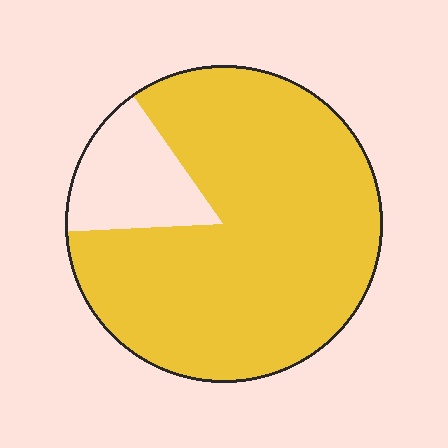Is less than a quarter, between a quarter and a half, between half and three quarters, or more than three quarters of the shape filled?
More than three quarters.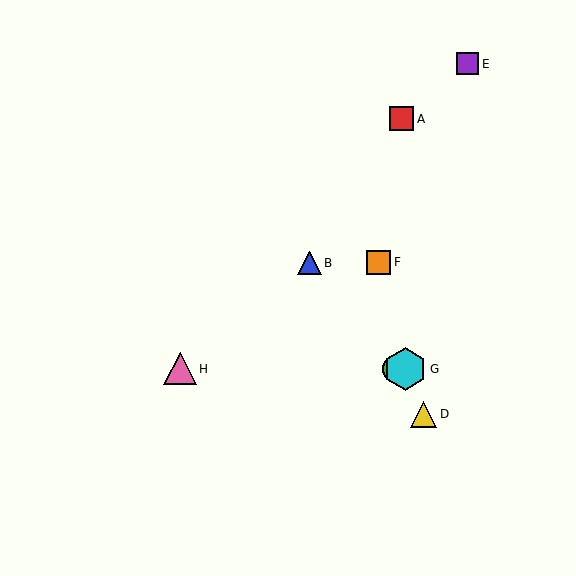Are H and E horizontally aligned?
No, H is at y≈369 and E is at y≈64.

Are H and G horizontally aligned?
Yes, both are at y≈369.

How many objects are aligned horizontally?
3 objects (C, G, H) are aligned horizontally.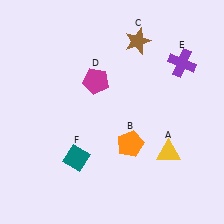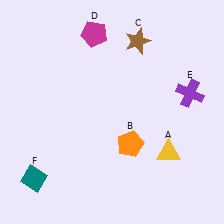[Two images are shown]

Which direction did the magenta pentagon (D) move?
The magenta pentagon (D) moved up.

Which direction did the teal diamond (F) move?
The teal diamond (F) moved left.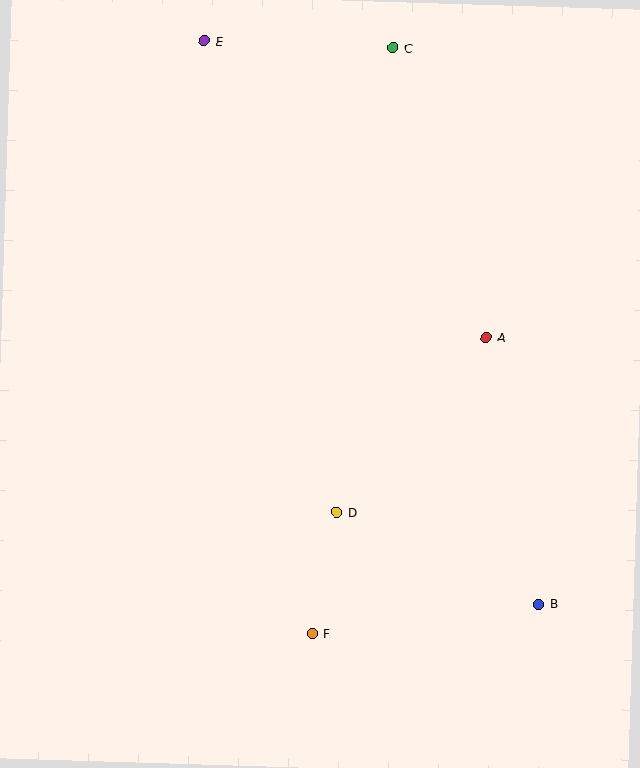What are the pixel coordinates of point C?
Point C is at (393, 48).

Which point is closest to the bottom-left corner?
Point F is closest to the bottom-left corner.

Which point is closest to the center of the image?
Point D at (337, 512) is closest to the center.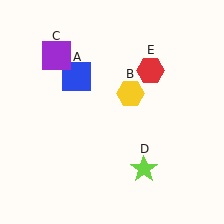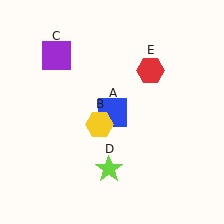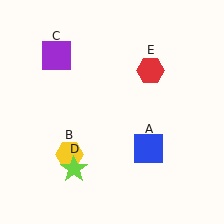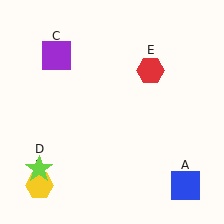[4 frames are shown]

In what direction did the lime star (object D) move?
The lime star (object D) moved left.